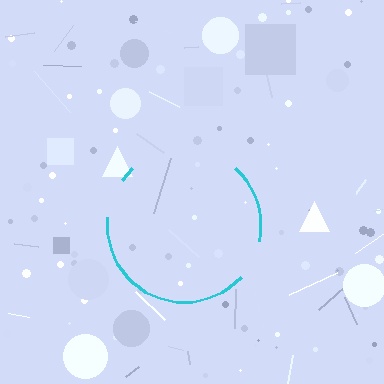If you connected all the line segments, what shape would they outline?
They would outline a circle.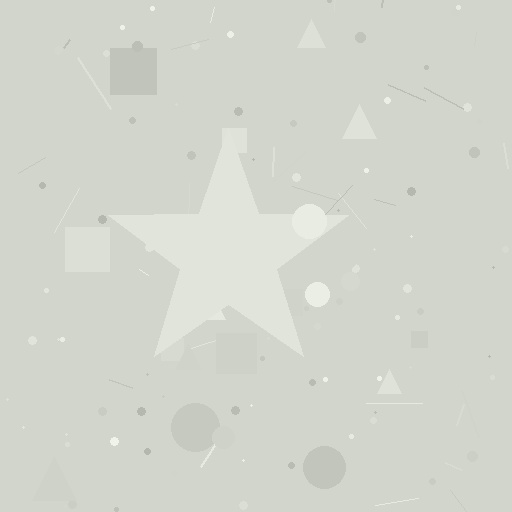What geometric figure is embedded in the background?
A star is embedded in the background.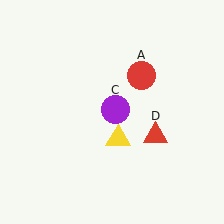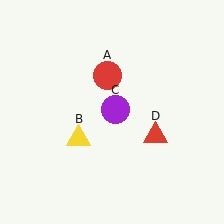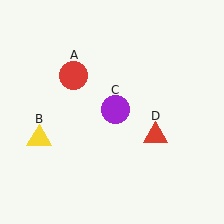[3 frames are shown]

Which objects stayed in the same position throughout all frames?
Purple circle (object C) and red triangle (object D) remained stationary.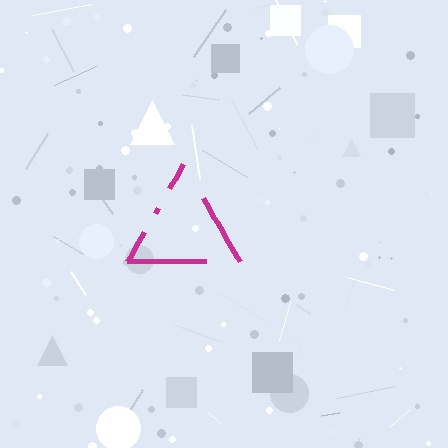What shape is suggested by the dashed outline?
The dashed outline suggests a triangle.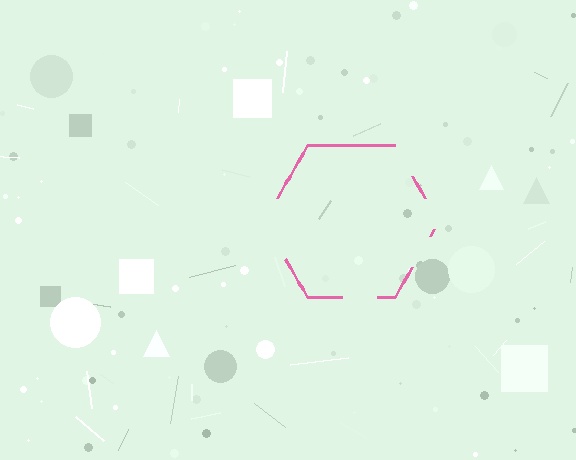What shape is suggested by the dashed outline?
The dashed outline suggests a hexagon.